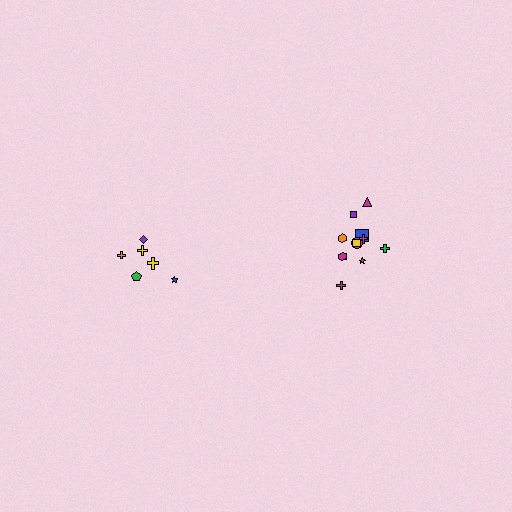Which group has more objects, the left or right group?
The right group.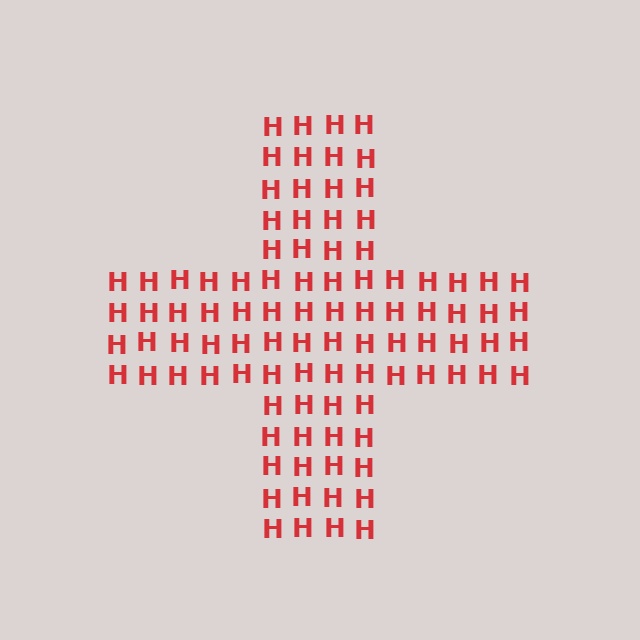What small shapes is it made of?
It is made of small letter H's.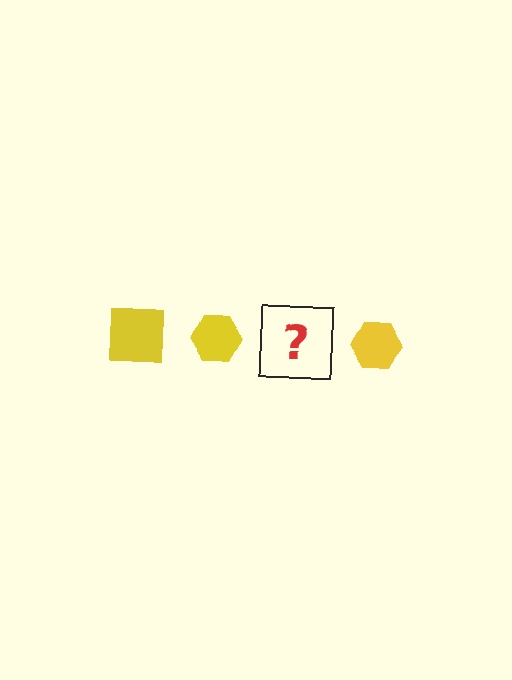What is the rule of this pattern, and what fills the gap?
The rule is that the pattern cycles through square, hexagon shapes in yellow. The gap should be filled with a yellow square.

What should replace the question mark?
The question mark should be replaced with a yellow square.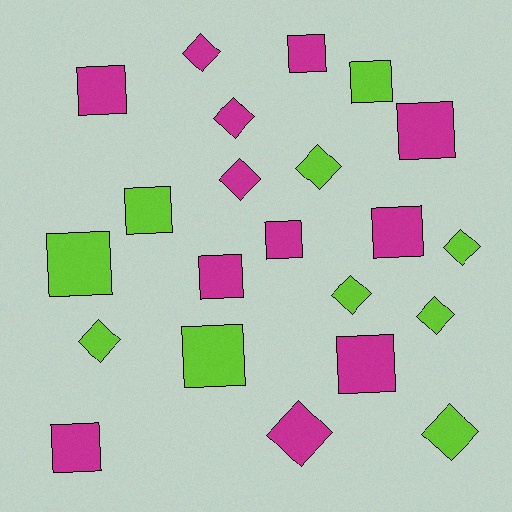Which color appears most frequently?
Magenta, with 12 objects.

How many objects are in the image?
There are 22 objects.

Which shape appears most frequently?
Square, with 12 objects.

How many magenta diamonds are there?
There are 4 magenta diamonds.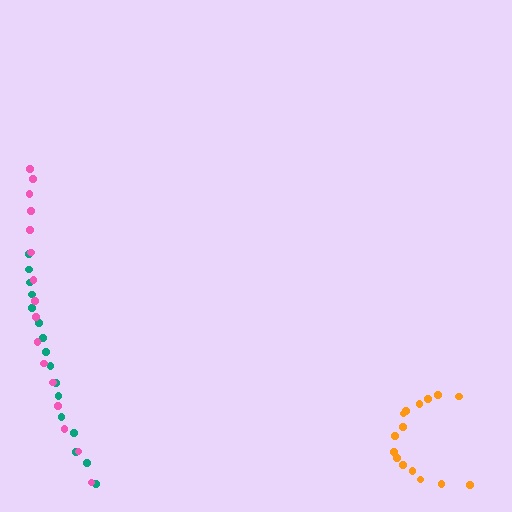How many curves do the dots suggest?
There are 3 distinct paths.